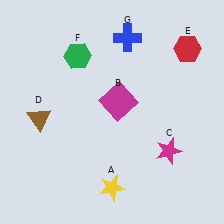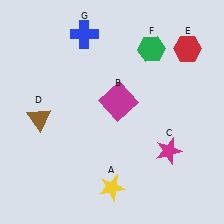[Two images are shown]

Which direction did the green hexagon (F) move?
The green hexagon (F) moved right.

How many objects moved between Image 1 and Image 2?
2 objects moved between the two images.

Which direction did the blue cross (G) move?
The blue cross (G) moved left.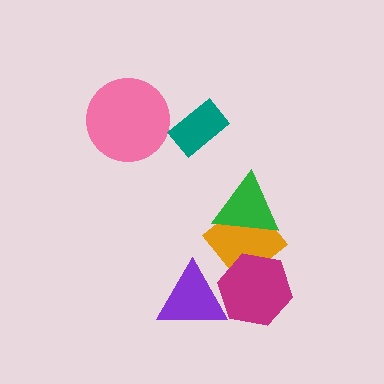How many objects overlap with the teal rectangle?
0 objects overlap with the teal rectangle.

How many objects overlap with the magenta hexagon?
2 objects overlap with the magenta hexagon.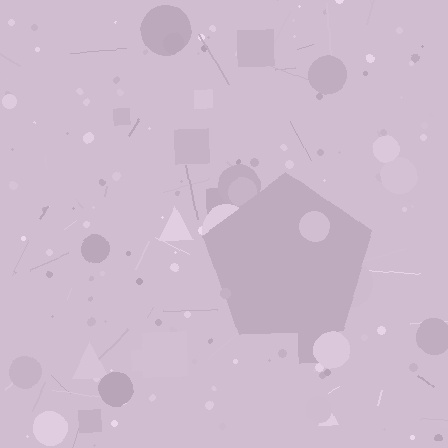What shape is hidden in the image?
A pentagon is hidden in the image.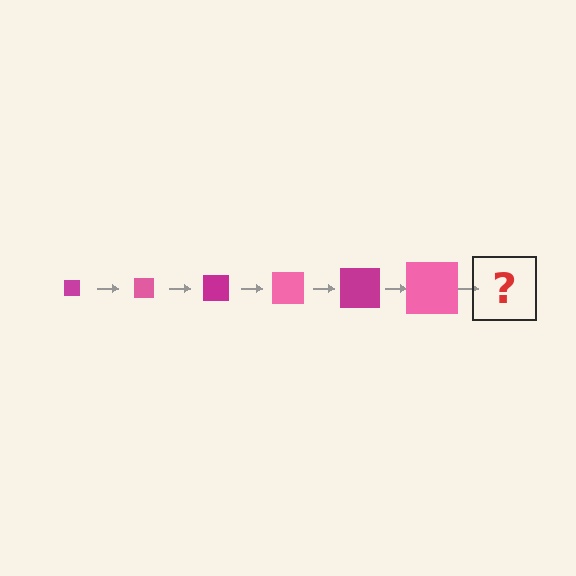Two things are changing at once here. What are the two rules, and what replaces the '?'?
The two rules are that the square grows larger each step and the color cycles through magenta and pink. The '?' should be a magenta square, larger than the previous one.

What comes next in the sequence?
The next element should be a magenta square, larger than the previous one.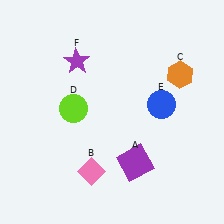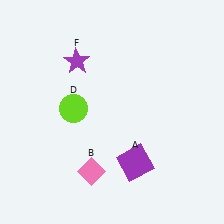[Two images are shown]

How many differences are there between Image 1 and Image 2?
There are 2 differences between the two images.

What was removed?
The blue circle (E), the orange hexagon (C) were removed in Image 2.